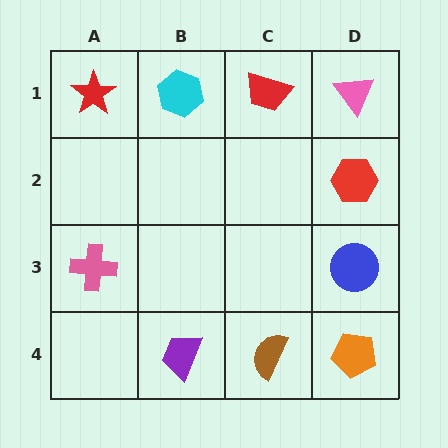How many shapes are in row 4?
3 shapes.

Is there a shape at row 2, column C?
No, that cell is empty.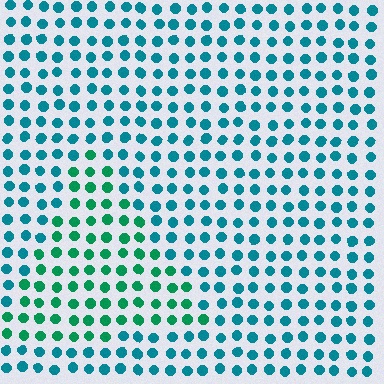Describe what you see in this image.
The image is filled with small teal elements in a uniform arrangement. A triangle-shaped region is visible where the elements are tinted to a slightly different hue, forming a subtle color boundary.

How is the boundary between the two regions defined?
The boundary is defined purely by a slight shift in hue (about 34 degrees). Spacing, size, and orientation are identical on both sides.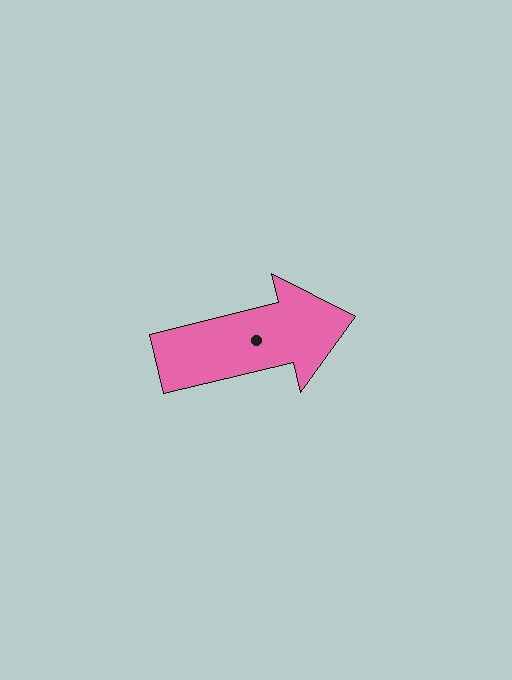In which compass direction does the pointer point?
East.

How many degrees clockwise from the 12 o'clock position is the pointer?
Approximately 76 degrees.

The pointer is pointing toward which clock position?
Roughly 3 o'clock.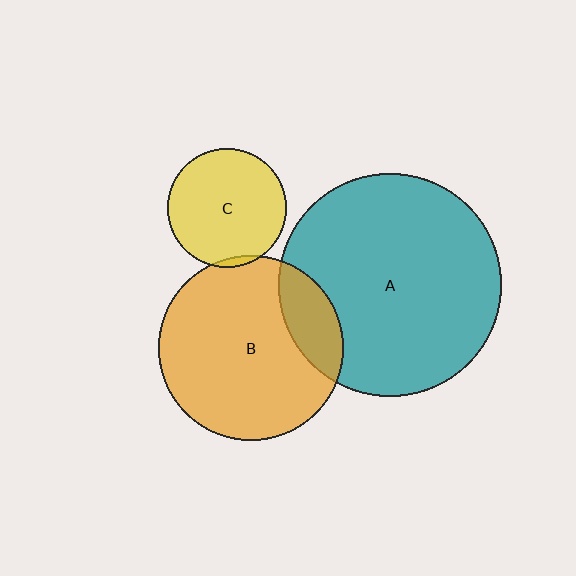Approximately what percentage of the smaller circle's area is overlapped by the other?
Approximately 20%.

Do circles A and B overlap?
Yes.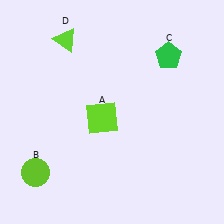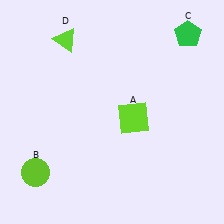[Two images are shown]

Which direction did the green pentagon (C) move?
The green pentagon (C) moved up.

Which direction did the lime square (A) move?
The lime square (A) moved right.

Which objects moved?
The objects that moved are: the lime square (A), the green pentagon (C).